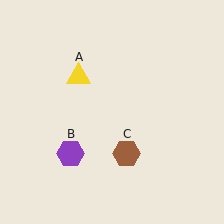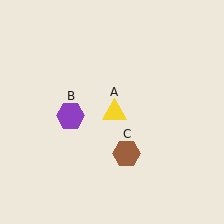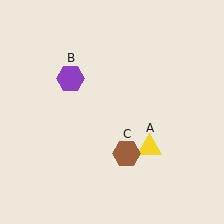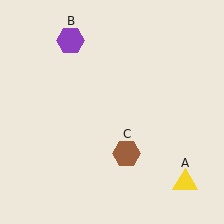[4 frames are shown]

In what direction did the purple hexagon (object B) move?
The purple hexagon (object B) moved up.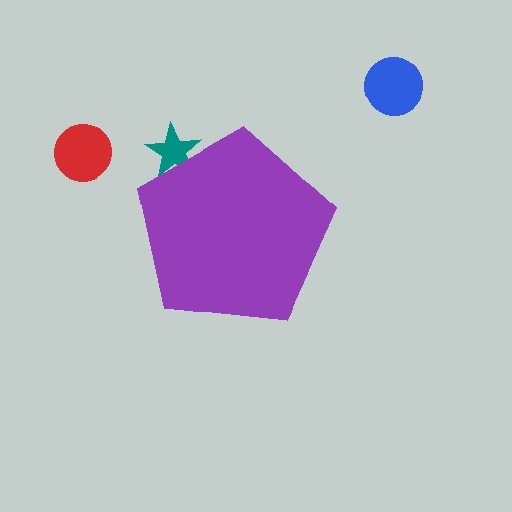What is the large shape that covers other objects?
A purple pentagon.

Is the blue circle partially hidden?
No, the blue circle is fully visible.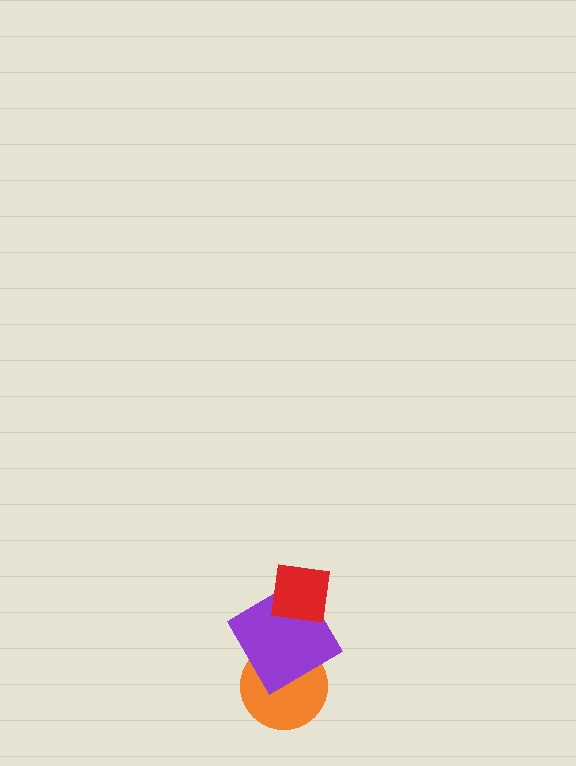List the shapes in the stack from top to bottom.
From top to bottom: the red square, the purple diamond, the orange circle.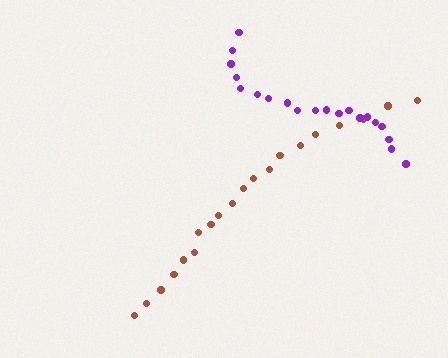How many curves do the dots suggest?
There are 2 distinct paths.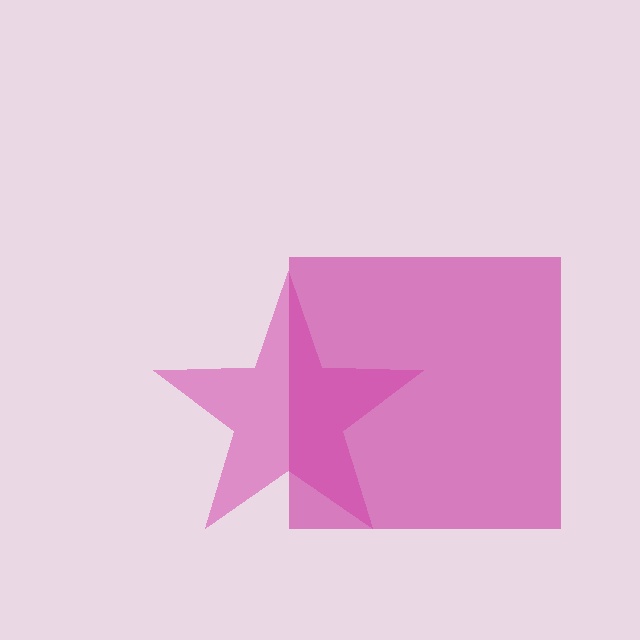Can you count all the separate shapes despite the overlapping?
Yes, there are 2 separate shapes.